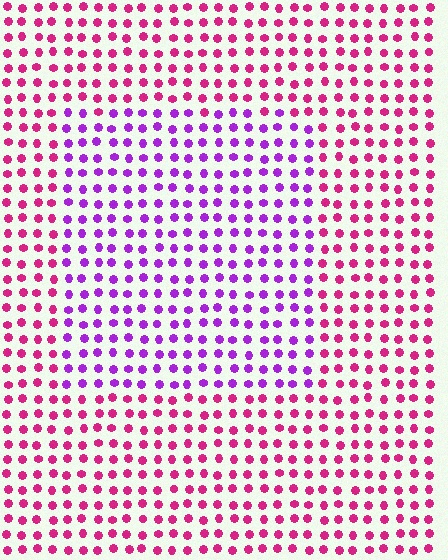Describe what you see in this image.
The image is filled with small magenta elements in a uniform arrangement. A rectangle-shaped region is visible where the elements are tinted to a slightly different hue, forming a subtle color boundary.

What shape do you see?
I see a rectangle.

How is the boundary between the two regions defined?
The boundary is defined purely by a slight shift in hue (about 43 degrees). Spacing, size, and orientation are identical on both sides.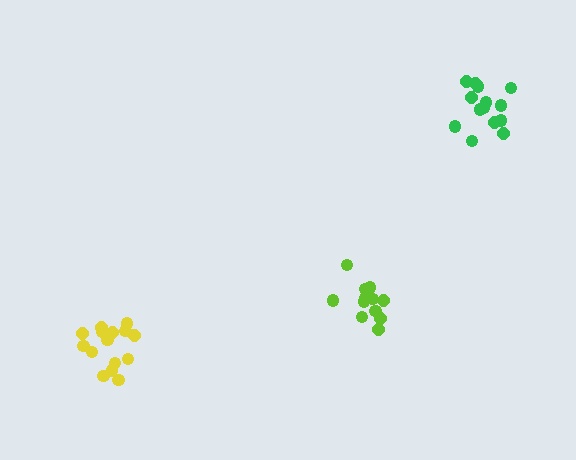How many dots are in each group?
Group 1: 12 dots, Group 2: 16 dots, Group 3: 14 dots (42 total).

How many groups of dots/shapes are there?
There are 3 groups.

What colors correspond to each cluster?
The clusters are colored: lime, yellow, green.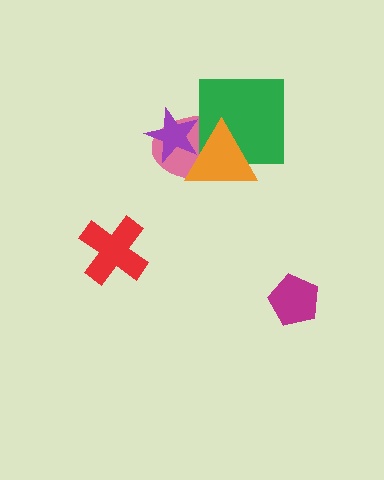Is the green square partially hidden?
Yes, it is partially covered by another shape.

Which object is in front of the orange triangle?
The purple star is in front of the orange triangle.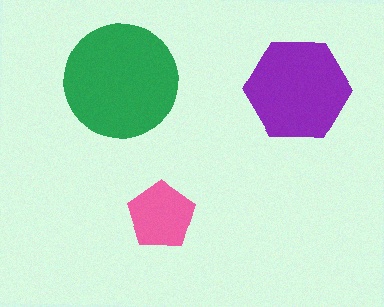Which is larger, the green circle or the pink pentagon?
The green circle.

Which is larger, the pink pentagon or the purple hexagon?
The purple hexagon.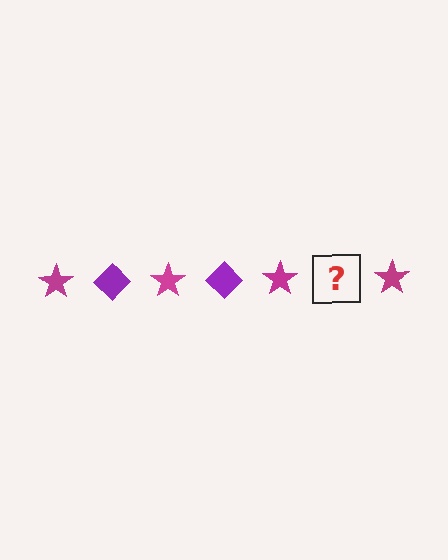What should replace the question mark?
The question mark should be replaced with a purple diamond.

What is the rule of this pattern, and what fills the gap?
The rule is that the pattern alternates between magenta star and purple diamond. The gap should be filled with a purple diamond.